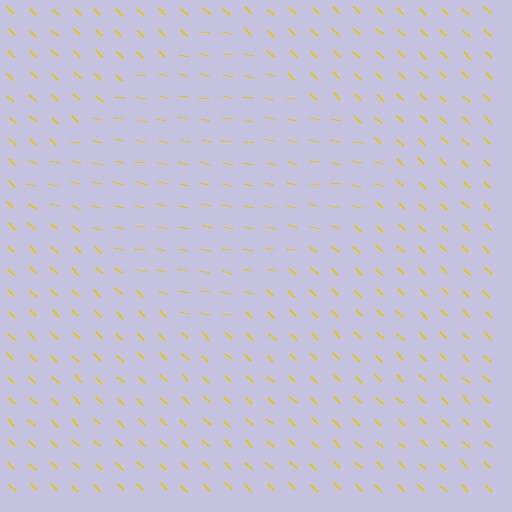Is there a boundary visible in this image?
Yes, there is a texture boundary formed by a change in line orientation.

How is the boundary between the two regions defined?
The boundary is defined purely by a change in line orientation (approximately 31 degrees difference). All lines are the same color and thickness.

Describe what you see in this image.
The image is filled with small yellow line segments. A diamond region in the image has lines oriented differently from the surrounding lines, creating a visible texture boundary.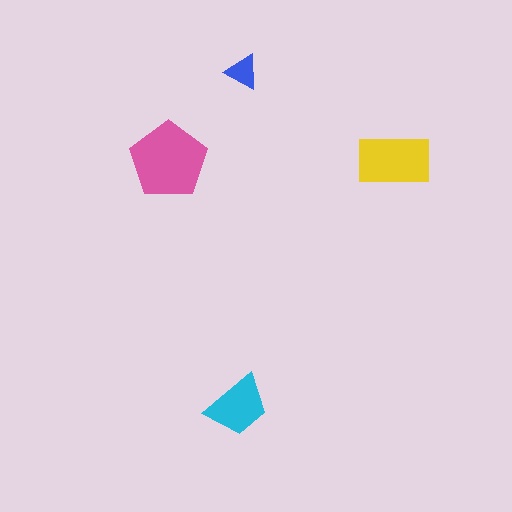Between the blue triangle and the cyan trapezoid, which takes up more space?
The cyan trapezoid.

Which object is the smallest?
The blue triangle.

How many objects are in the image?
There are 4 objects in the image.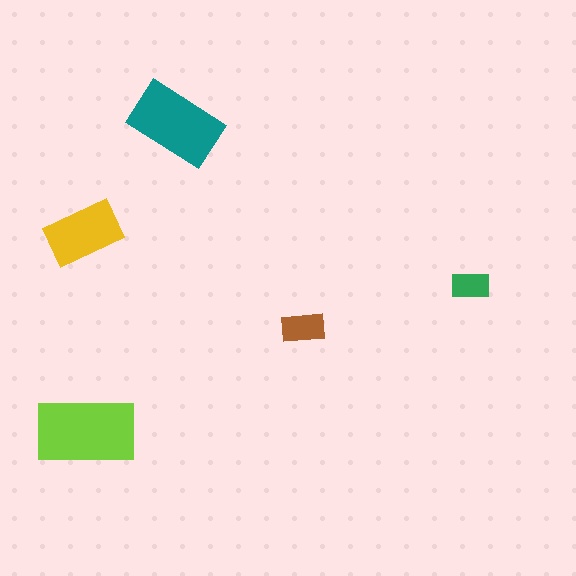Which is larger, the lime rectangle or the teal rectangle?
The lime one.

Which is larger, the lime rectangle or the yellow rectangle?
The lime one.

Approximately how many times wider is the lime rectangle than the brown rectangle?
About 2.5 times wider.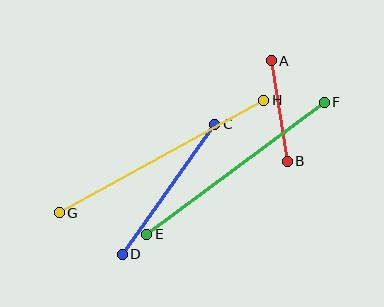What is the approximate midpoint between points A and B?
The midpoint is at approximately (279, 111) pixels.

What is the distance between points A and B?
The distance is approximately 101 pixels.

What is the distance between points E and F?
The distance is approximately 221 pixels.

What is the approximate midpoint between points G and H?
The midpoint is at approximately (161, 157) pixels.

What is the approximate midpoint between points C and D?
The midpoint is at approximately (169, 189) pixels.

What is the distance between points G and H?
The distance is approximately 233 pixels.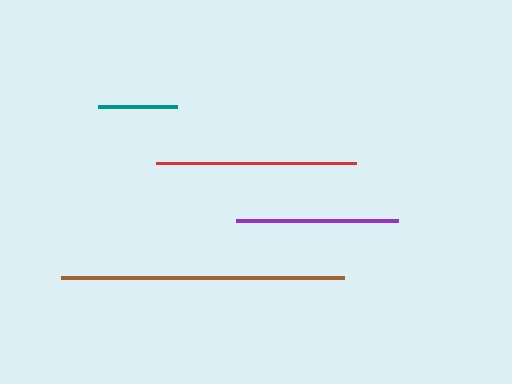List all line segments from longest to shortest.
From longest to shortest: brown, red, purple, teal.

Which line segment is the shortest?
The teal line is the shortest at approximately 79 pixels.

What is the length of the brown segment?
The brown segment is approximately 283 pixels long.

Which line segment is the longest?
The brown line is the longest at approximately 283 pixels.